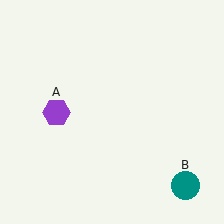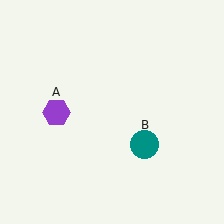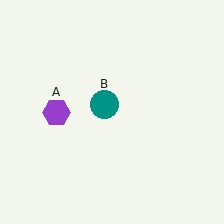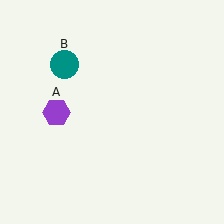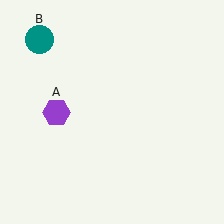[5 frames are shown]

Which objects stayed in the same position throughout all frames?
Purple hexagon (object A) remained stationary.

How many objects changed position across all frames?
1 object changed position: teal circle (object B).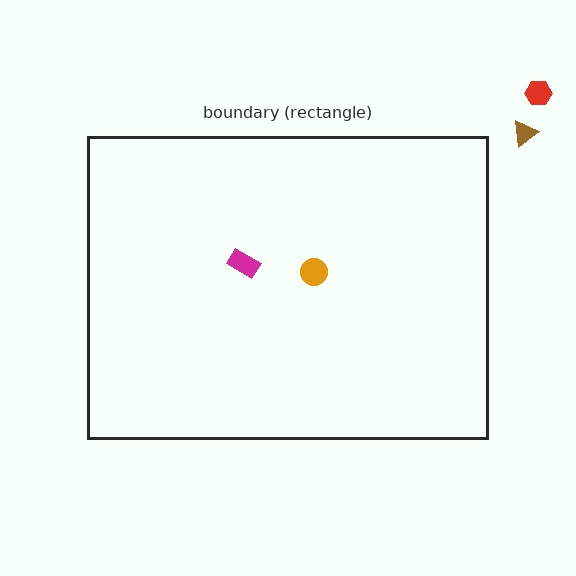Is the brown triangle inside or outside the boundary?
Outside.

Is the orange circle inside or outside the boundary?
Inside.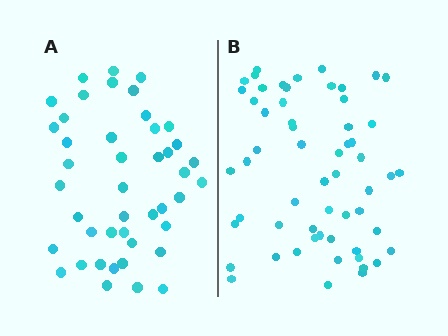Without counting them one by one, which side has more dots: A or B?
Region B (the right region) has more dots.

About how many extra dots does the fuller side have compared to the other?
Region B has approximately 15 more dots than region A.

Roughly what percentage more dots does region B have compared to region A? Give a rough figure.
About 30% more.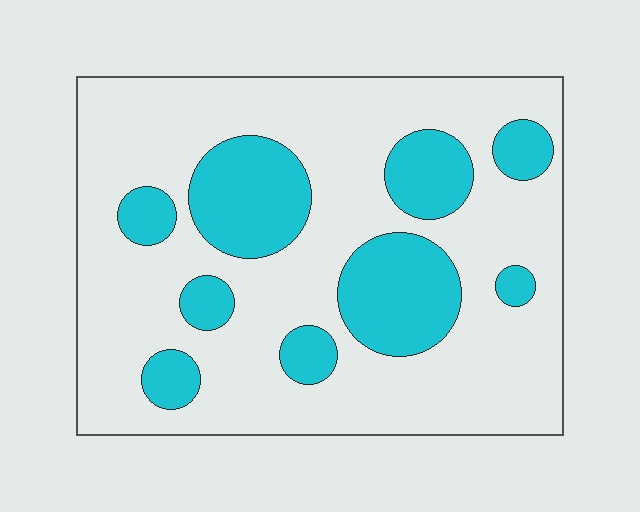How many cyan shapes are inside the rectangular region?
9.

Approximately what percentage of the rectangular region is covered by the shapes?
Approximately 25%.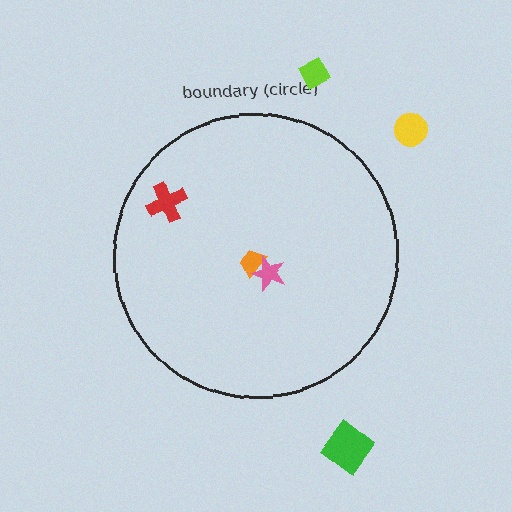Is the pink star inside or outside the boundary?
Inside.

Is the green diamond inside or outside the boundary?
Outside.